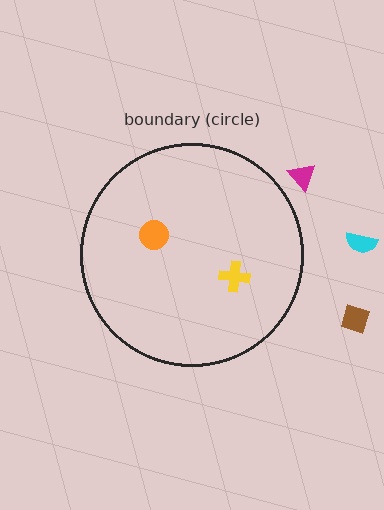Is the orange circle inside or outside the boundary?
Inside.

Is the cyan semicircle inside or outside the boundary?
Outside.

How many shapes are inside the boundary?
2 inside, 3 outside.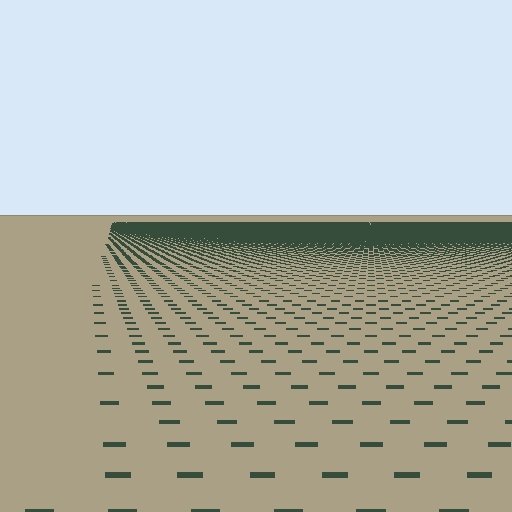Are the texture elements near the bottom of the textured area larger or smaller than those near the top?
Larger. Near the bottom, elements are closer to the viewer and appear at a bigger on-screen size.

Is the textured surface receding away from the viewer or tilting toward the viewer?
The surface is receding away from the viewer. Texture elements get smaller and denser toward the top.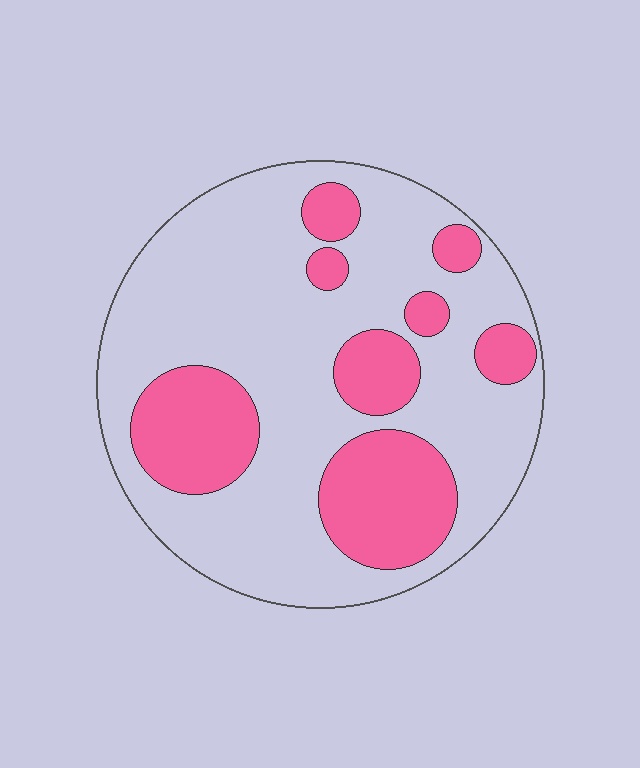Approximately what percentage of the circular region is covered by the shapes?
Approximately 30%.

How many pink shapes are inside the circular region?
8.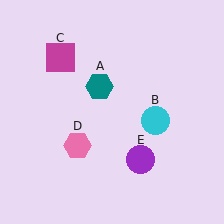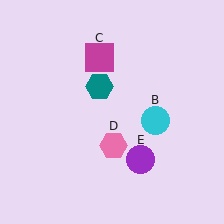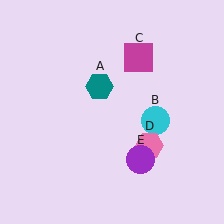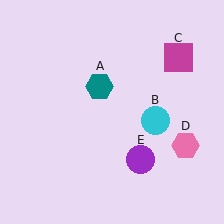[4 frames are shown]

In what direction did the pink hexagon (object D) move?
The pink hexagon (object D) moved right.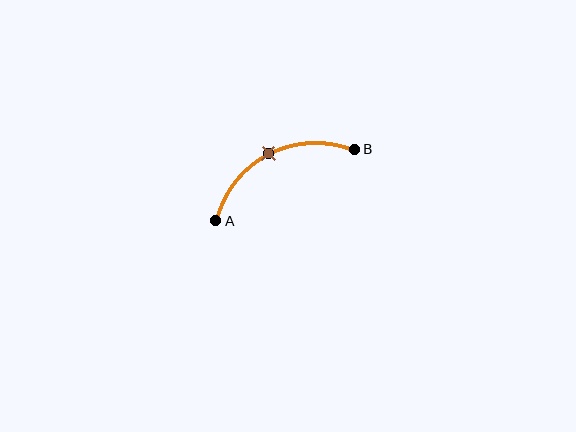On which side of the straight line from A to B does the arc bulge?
The arc bulges above the straight line connecting A and B.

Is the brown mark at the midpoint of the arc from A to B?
Yes. The brown mark lies on the arc at equal arc-length from both A and B — it is the arc midpoint.